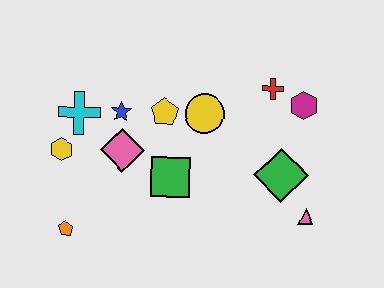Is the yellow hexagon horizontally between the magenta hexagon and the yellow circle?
No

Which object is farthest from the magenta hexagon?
The orange pentagon is farthest from the magenta hexagon.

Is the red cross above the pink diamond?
Yes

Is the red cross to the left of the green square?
No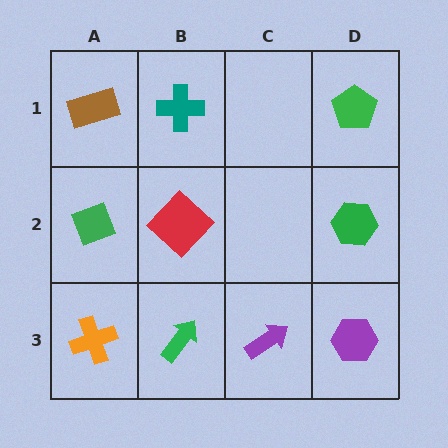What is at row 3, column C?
A purple arrow.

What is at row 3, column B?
A green arrow.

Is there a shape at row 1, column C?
No, that cell is empty.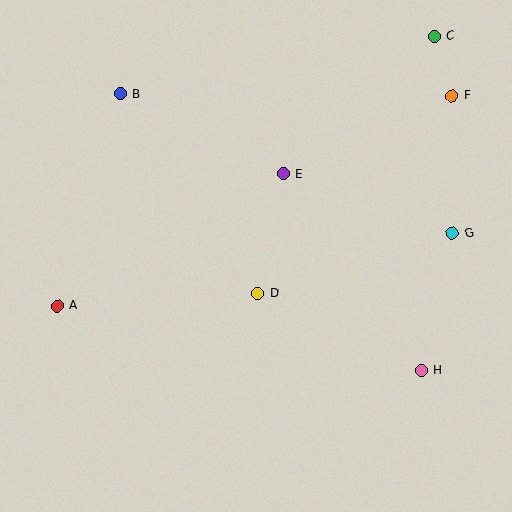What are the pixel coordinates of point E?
Point E is at (283, 174).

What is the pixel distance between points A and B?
The distance between A and B is 221 pixels.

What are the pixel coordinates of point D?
Point D is at (258, 293).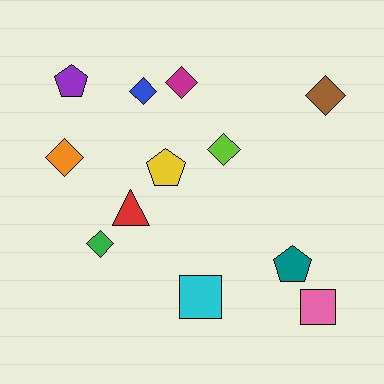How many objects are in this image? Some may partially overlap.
There are 12 objects.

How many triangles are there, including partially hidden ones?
There is 1 triangle.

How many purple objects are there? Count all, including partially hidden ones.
There is 1 purple object.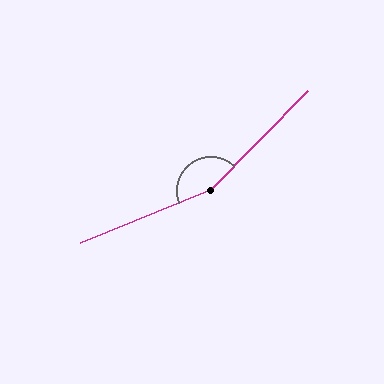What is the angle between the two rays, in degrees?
Approximately 156 degrees.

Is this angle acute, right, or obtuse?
It is obtuse.